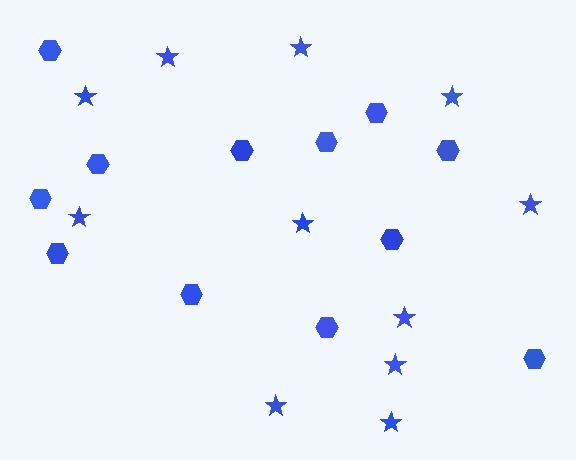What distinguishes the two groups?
There are 2 groups: one group of stars (11) and one group of hexagons (12).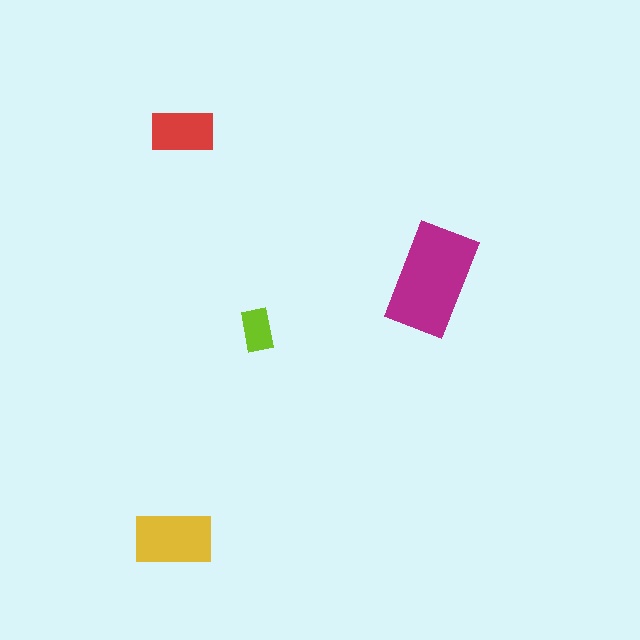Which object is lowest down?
The yellow rectangle is bottommost.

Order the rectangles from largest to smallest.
the magenta one, the yellow one, the red one, the lime one.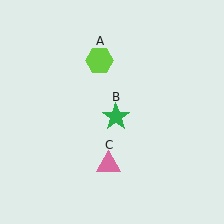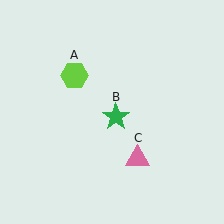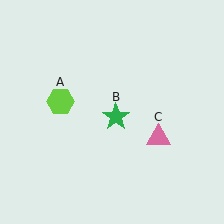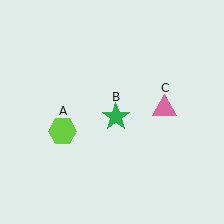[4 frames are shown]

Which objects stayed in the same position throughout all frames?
Green star (object B) remained stationary.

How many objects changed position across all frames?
2 objects changed position: lime hexagon (object A), pink triangle (object C).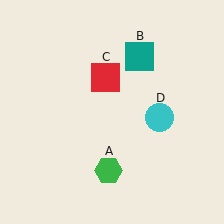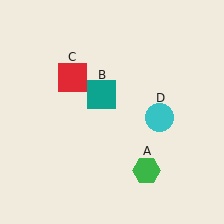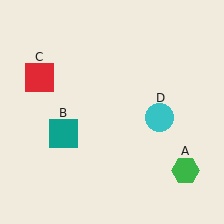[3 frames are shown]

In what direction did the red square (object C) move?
The red square (object C) moved left.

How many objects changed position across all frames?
3 objects changed position: green hexagon (object A), teal square (object B), red square (object C).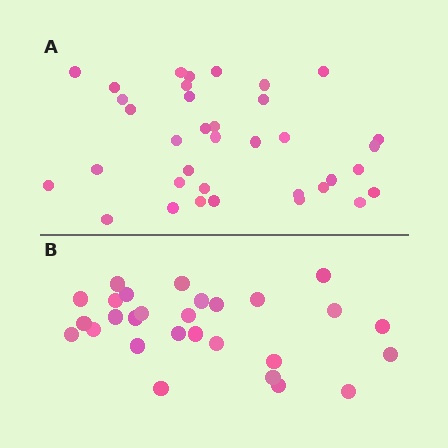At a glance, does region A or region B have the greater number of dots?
Region A (the top region) has more dots.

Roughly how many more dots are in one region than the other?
Region A has roughly 8 or so more dots than region B.